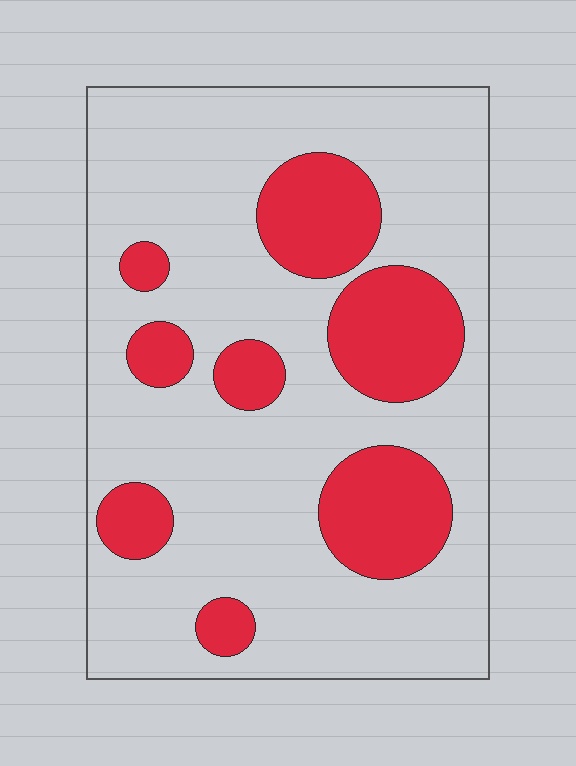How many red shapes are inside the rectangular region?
8.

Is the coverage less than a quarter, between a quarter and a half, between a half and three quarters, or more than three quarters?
Less than a quarter.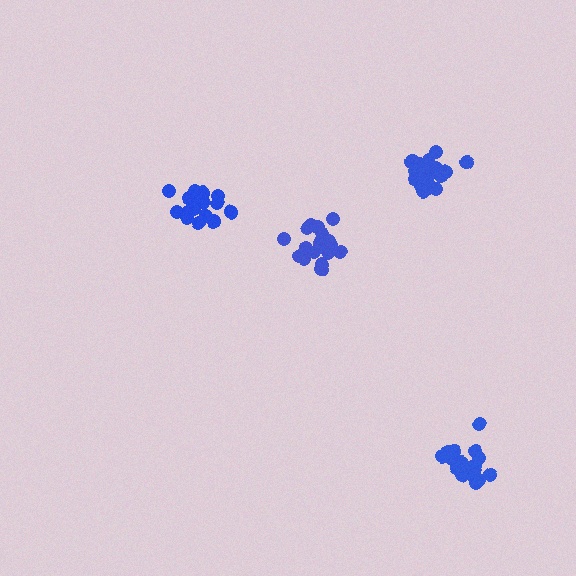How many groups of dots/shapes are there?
There are 4 groups.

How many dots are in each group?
Group 1: 17 dots, Group 2: 21 dots, Group 3: 21 dots, Group 4: 20 dots (79 total).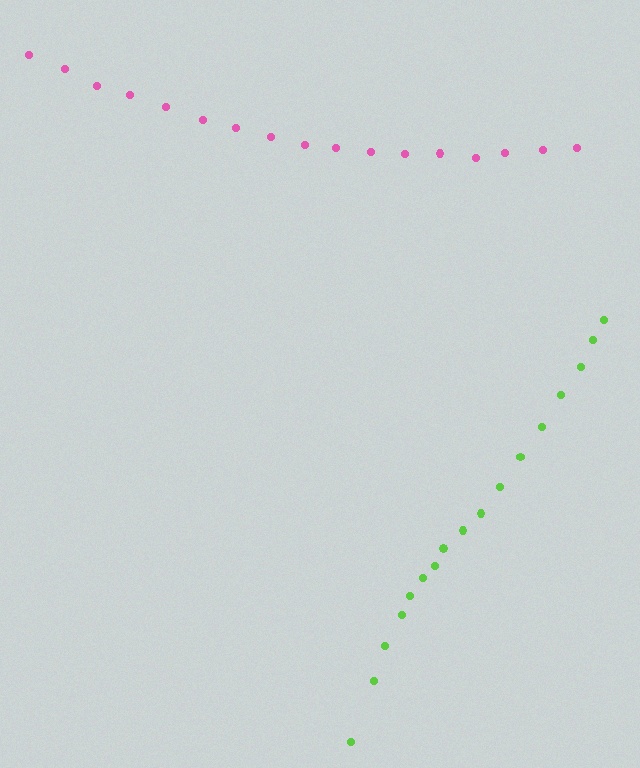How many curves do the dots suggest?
There are 2 distinct paths.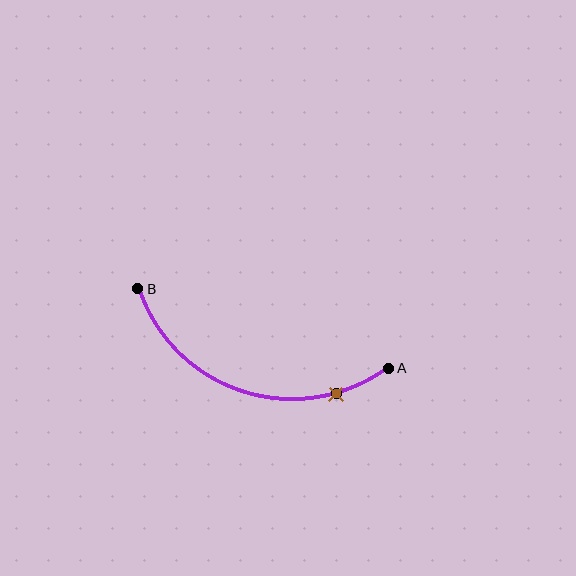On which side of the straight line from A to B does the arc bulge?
The arc bulges below the straight line connecting A and B.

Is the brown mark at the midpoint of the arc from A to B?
No. The brown mark lies on the arc but is closer to endpoint A. The arc midpoint would be at the point on the curve equidistant along the arc from both A and B.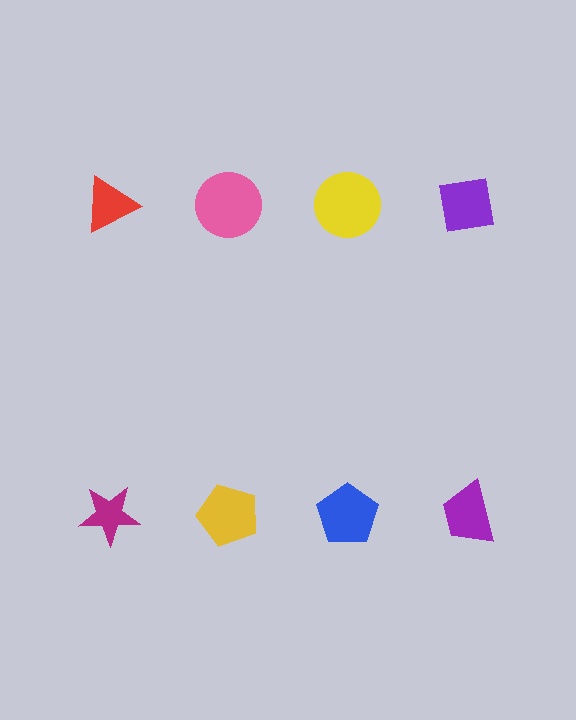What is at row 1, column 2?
A pink circle.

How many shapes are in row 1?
4 shapes.